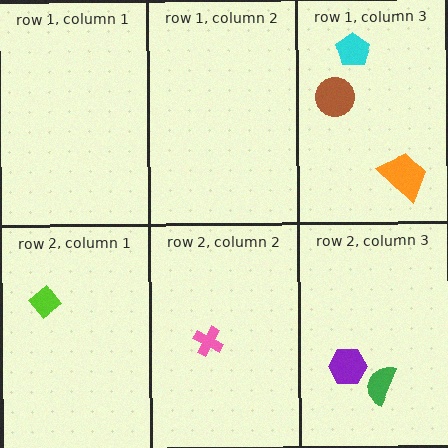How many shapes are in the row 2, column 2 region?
1.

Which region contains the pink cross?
The row 2, column 2 region.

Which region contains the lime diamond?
The row 2, column 1 region.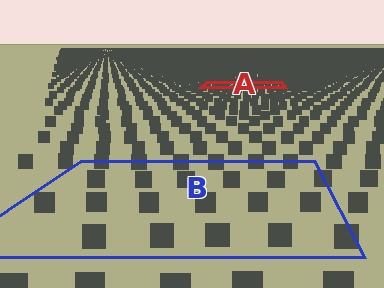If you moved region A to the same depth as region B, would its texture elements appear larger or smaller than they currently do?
They would appear larger. At a closer depth, the same texture elements are projected at a bigger on-screen size.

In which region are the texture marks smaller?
The texture marks are smaller in region A, because it is farther away.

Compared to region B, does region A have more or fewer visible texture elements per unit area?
Region A has more texture elements per unit area — they are packed more densely because it is farther away.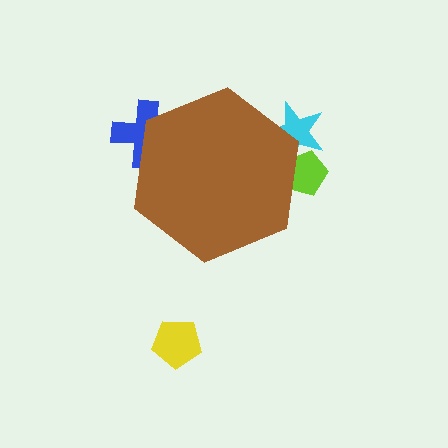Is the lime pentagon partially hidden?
Yes, the lime pentagon is partially hidden behind the brown hexagon.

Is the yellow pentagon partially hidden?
No, the yellow pentagon is fully visible.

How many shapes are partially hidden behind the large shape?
3 shapes are partially hidden.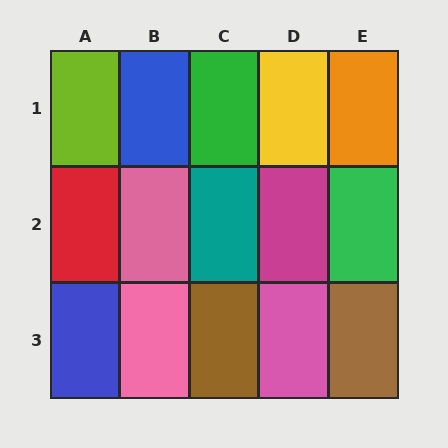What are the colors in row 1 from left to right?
Lime, blue, green, yellow, orange.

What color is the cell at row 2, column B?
Pink.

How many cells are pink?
3 cells are pink.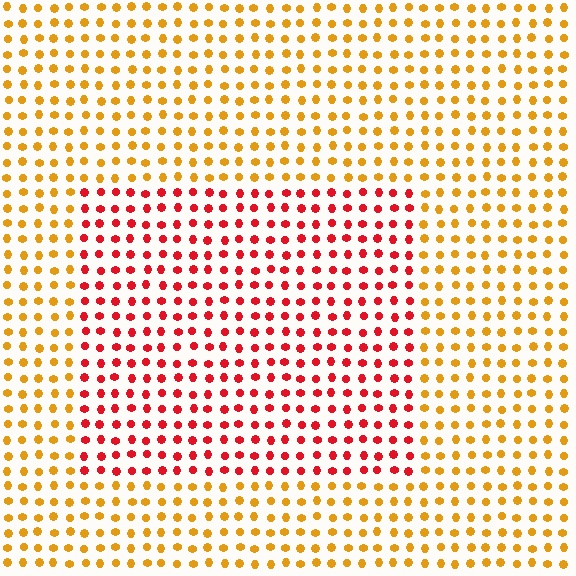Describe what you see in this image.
The image is filled with small orange elements in a uniform arrangement. A rectangle-shaped region is visible where the elements are tinted to a slightly different hue, forming a subtle color boundary.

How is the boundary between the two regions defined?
The boundary is defined purely by a slight shift in hue (about 45 degrees). Spacing, size, and orientation are identical on both sides.